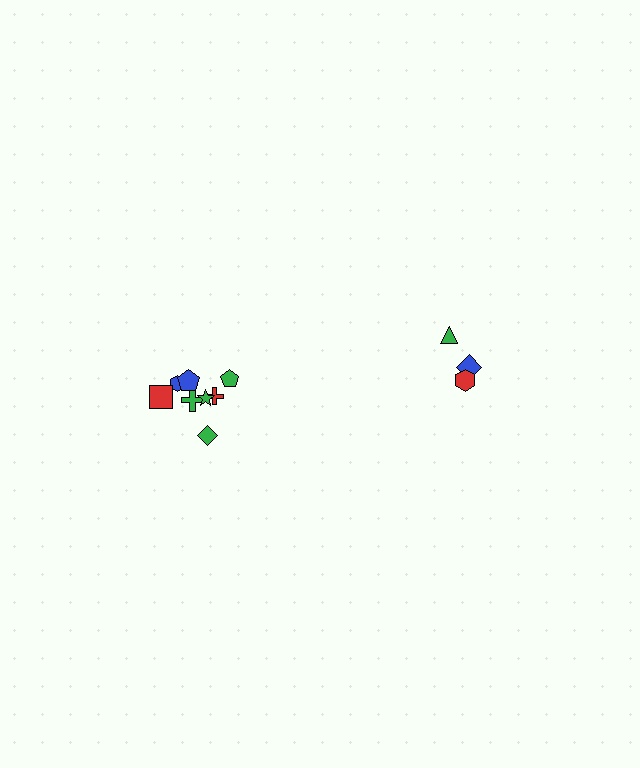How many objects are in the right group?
There are 3 objects.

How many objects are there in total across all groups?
There are 11 objects.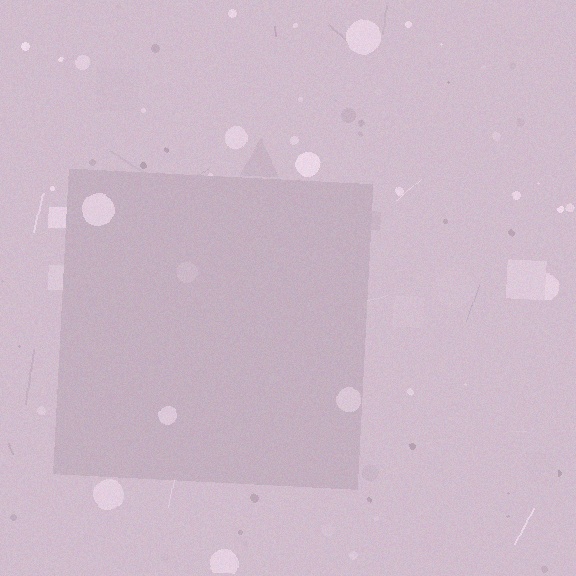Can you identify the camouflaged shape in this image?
The camouflaged shape is a square.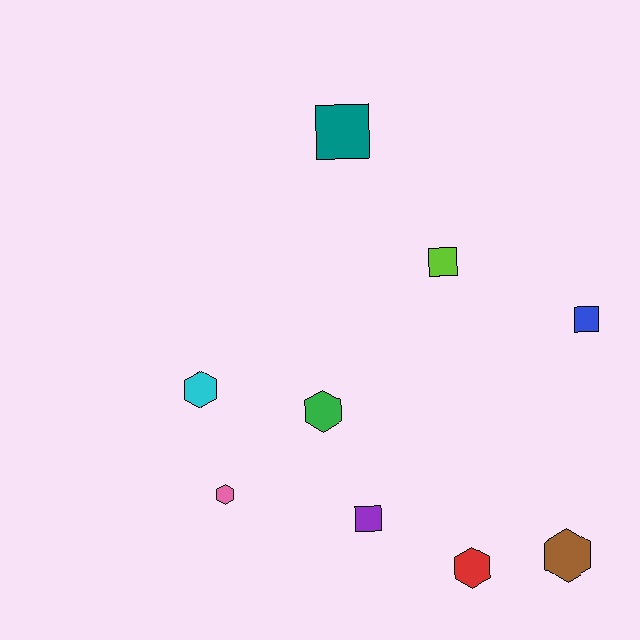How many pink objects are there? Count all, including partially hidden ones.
There is 1 pink object.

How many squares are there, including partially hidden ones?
There are 4 squares.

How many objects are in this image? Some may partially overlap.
There are 9 objects.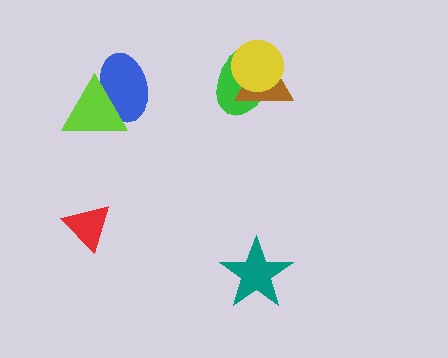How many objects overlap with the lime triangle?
1 object overlaps with the lime triangle.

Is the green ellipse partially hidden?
Yes, it is partially covered by another shape.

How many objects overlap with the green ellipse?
2 objects overlap with the green ellipse.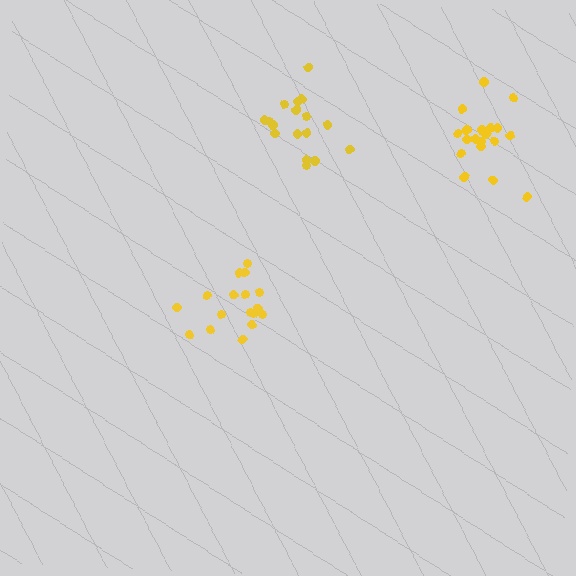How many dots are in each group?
Group 1: 19 dots, Group 2: 17 dots, Group 3: 17 dots (53 total).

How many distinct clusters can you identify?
There are 3 distinct clusters.